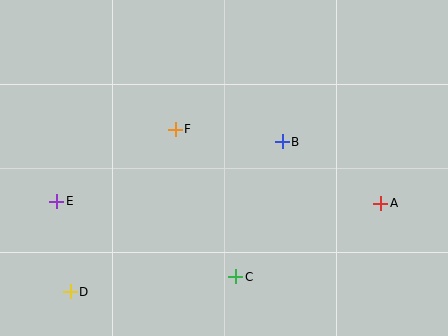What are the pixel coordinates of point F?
Point F is at (175, 129).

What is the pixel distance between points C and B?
The distance between C and B is 143 pixels.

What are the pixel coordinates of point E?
Point E is at (57, 201).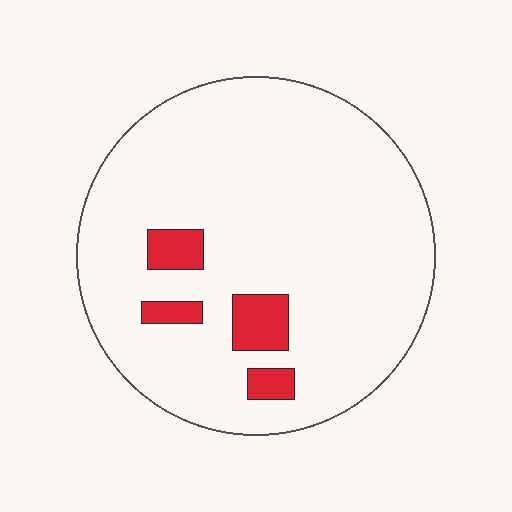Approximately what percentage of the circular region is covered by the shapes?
Approximately 10%.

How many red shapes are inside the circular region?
4.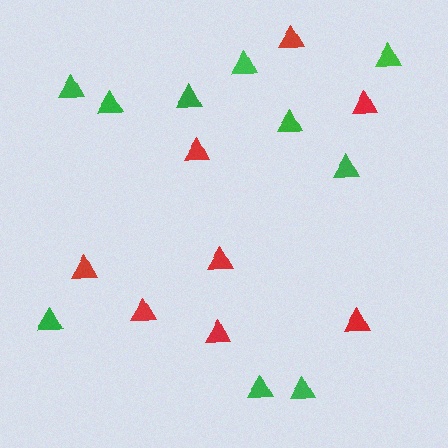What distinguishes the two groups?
There are 2 groups: one group of red triangles (8) and one group of green triangles (10).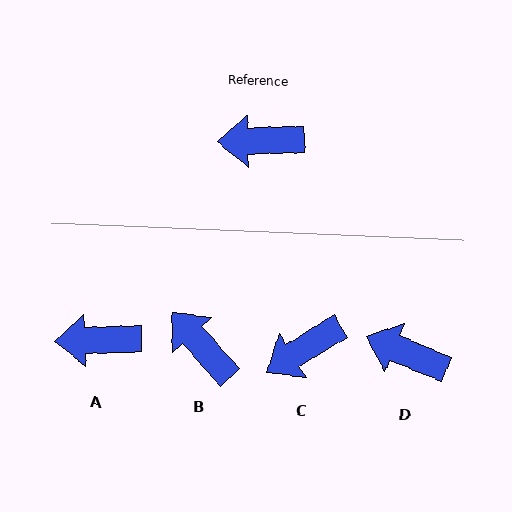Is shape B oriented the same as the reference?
No, it is off by about 50 degrees.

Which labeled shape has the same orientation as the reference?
A.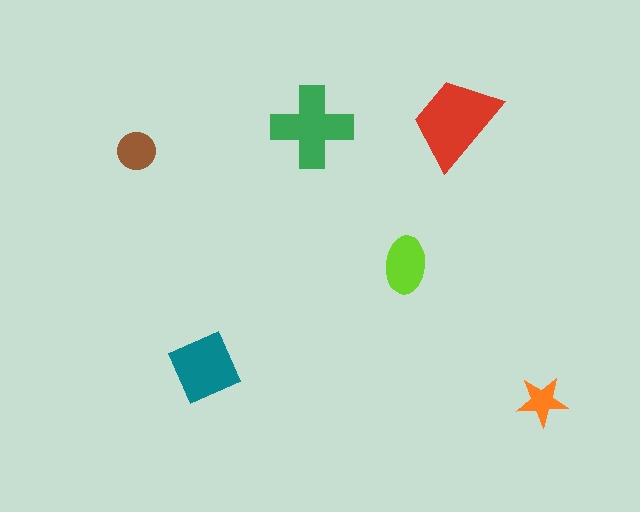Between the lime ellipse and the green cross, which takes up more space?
The green cross.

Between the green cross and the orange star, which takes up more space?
The green cross.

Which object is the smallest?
The orange star.